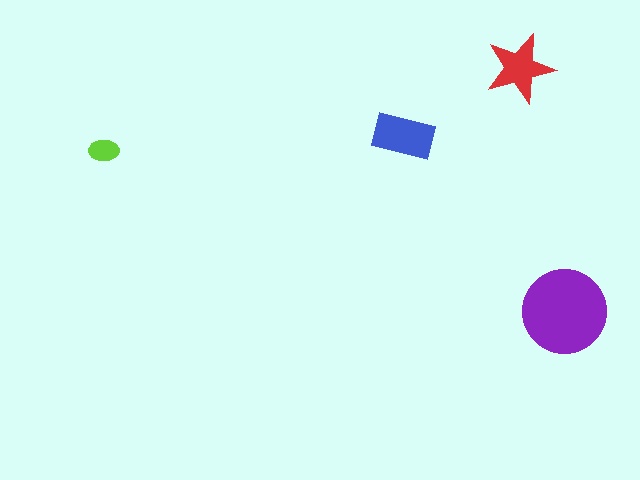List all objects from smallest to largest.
The lime ellipse, the red star, the blue rectangle, the purple circle.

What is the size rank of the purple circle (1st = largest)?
1st.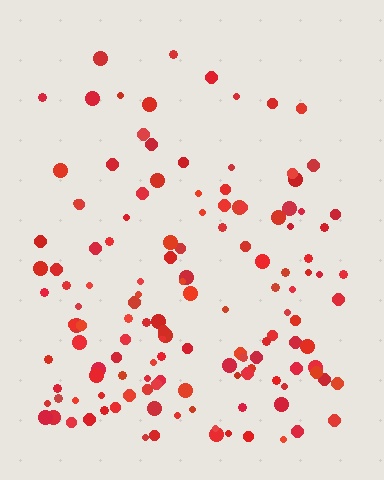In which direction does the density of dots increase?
From top to bottom, with the bottom side densest.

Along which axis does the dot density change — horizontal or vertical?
Vertical.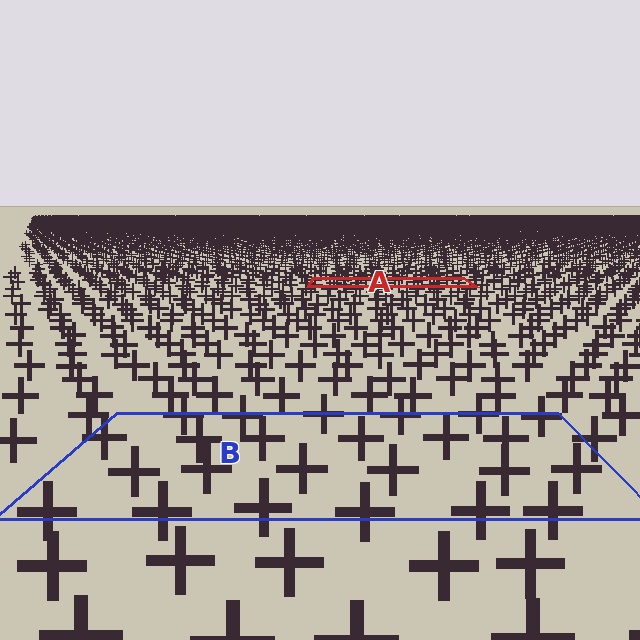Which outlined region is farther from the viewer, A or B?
Region A is farther from the viewer — the texture elements inside it appear smaller and more densely packed.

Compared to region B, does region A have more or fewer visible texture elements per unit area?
Region A has more texture elements per unit area — they are packed more densely because it is farther away.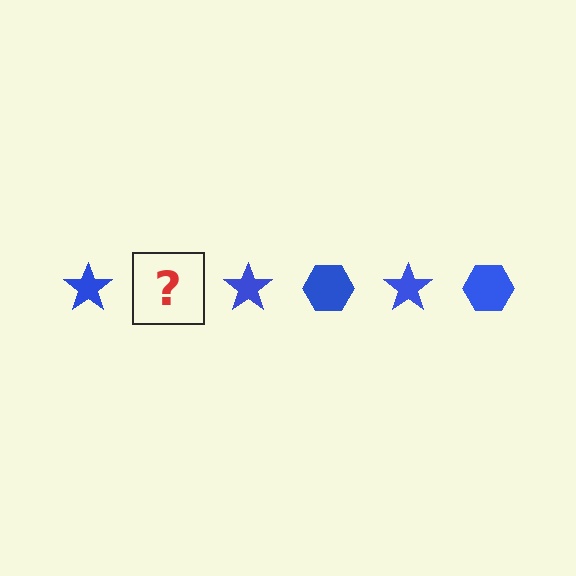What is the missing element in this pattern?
The missing element is a blue hexagon.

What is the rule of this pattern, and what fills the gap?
The rule is that the pattern cycles through star, hexagon shapes in blue. The gap should be filled with a blue hexagon.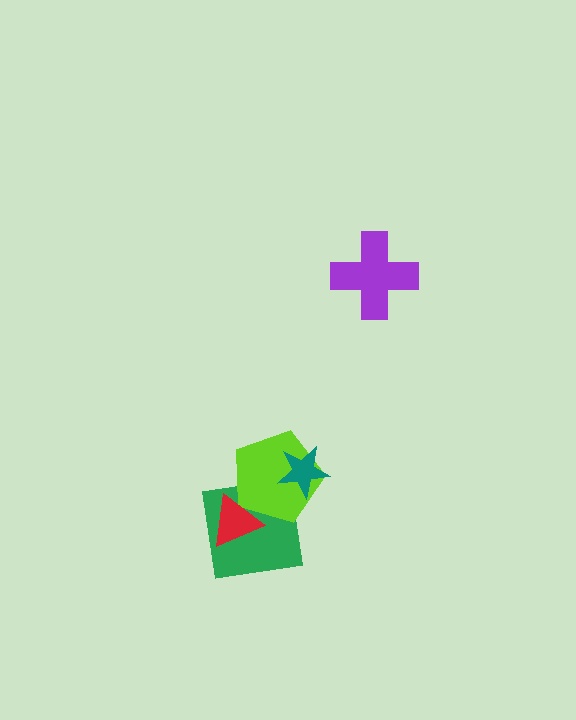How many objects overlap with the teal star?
1 object overlaps with the teal star.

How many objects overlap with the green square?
2 objects overlap with the green square.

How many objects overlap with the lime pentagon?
3 objects overlap with the lime pentagon.